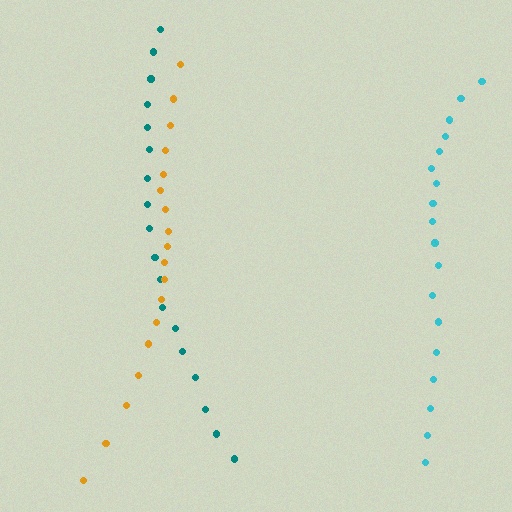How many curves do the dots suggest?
There are 3 distinct paths.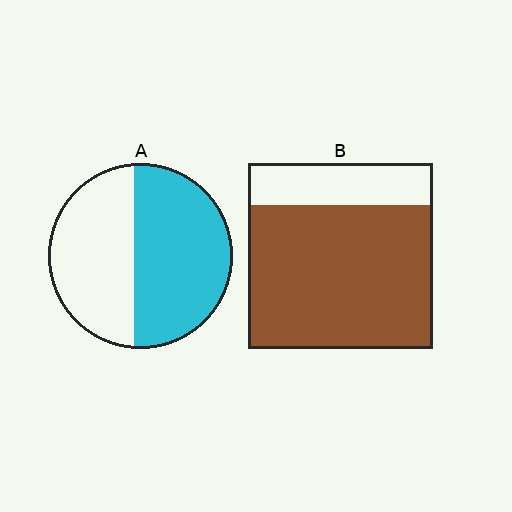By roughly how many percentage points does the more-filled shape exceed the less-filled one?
By roughly 25 percentage points (B over A).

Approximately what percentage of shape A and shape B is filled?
A is approximately 55% and B is approximately 75%.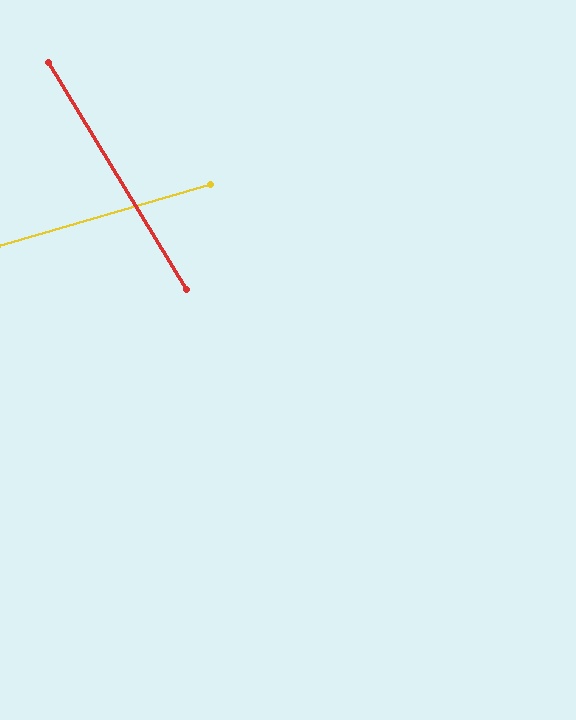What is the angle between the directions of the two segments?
Approximately 75 degrees.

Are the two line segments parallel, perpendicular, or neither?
Neither parallel nor perpendicular — they differ by about 75°.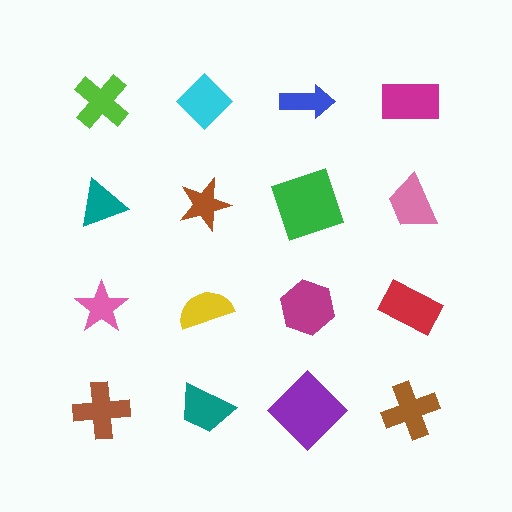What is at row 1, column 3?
A blue arrow.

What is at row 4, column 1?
A brown cross.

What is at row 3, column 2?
A yellow semicircle.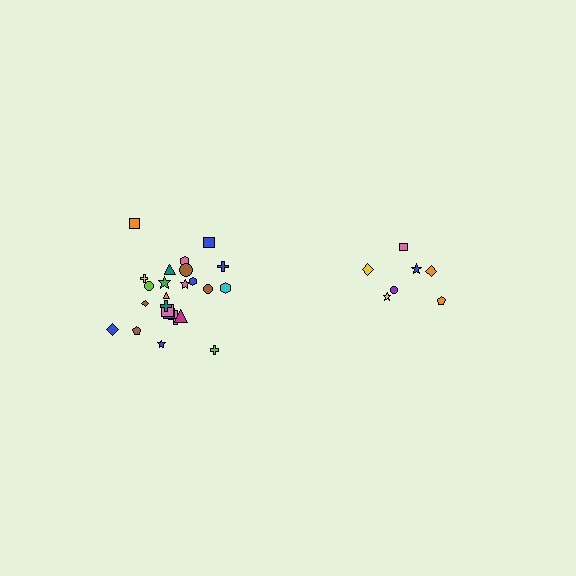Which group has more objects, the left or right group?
The left group.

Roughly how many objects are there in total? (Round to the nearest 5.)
Roughly 30 objects in total.